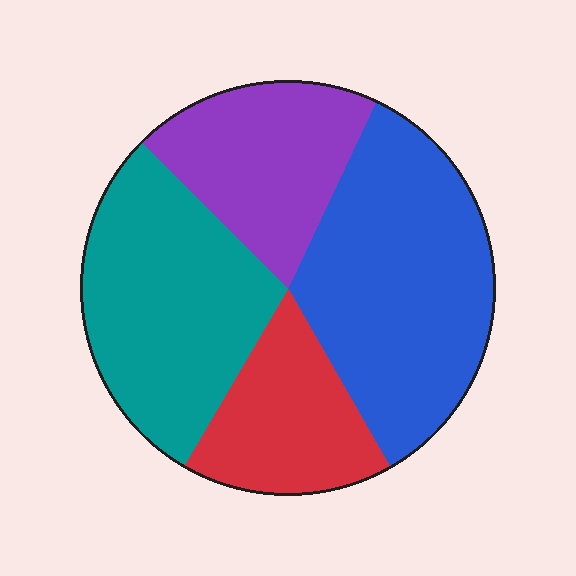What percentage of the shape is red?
Red covers about 15% of the shape.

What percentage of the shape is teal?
Teal covers 29% of the shape.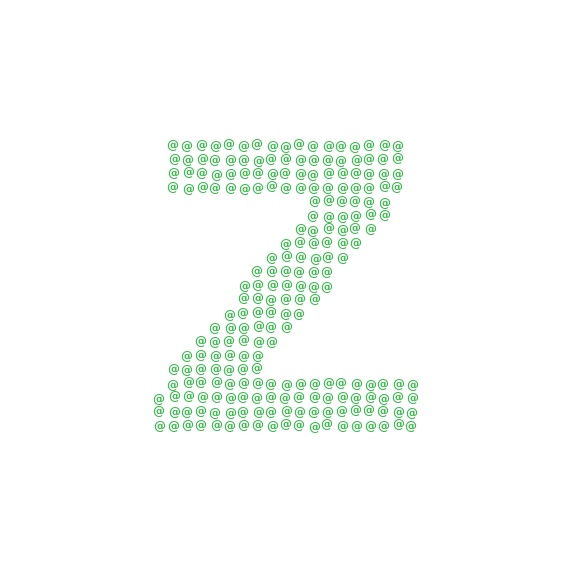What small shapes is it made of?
It is made of small at signs.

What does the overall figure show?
The overall figure shows the letter Z.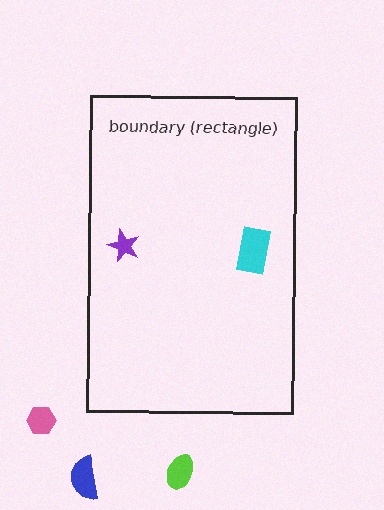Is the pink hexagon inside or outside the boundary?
Outside.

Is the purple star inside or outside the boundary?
Inside.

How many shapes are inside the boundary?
2 inside, 3 outside.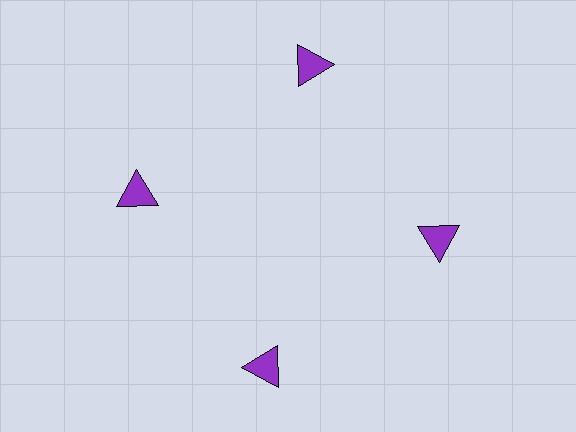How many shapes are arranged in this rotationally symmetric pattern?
There are 4 shapes, arranged in 4 groups of 1.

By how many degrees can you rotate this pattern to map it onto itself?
The pattern maps onto itself every 90 degrees of rotation.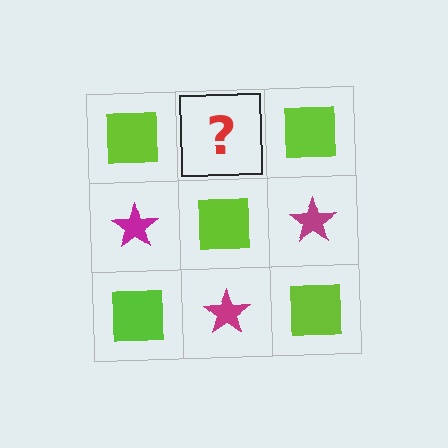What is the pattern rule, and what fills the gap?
The rule is that it alternates lime square and magenta star in a checkerboard pattern. The gap should be filled with a magenta star.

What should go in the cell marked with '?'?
The missing cell should contain a magenta star.